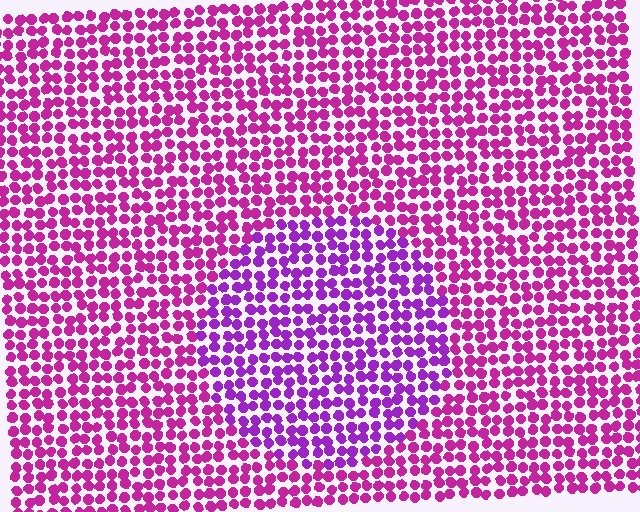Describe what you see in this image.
The image is filled with small magenta elements in a uniform arrangement. A circle-shaped region is visible where the elements are tinted to a slightly different hue, forming a subtle color boundary.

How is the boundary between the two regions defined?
The boundary is defined purely by a slight shift in hue (about 29 degrees). Spacing, size, and orientation are identical on both sides.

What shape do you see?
I see a circle.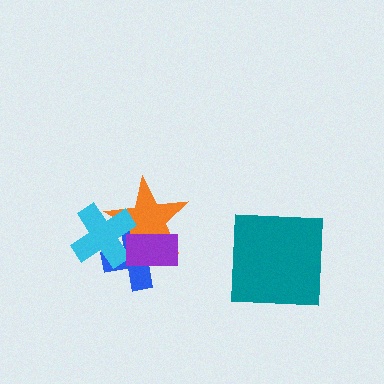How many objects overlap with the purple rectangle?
3 objects overlap with the purple rectangle.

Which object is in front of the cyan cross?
The purple rectangle is in front of the cyan cross.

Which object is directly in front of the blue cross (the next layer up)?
The orange star is directly in front of the blue cross.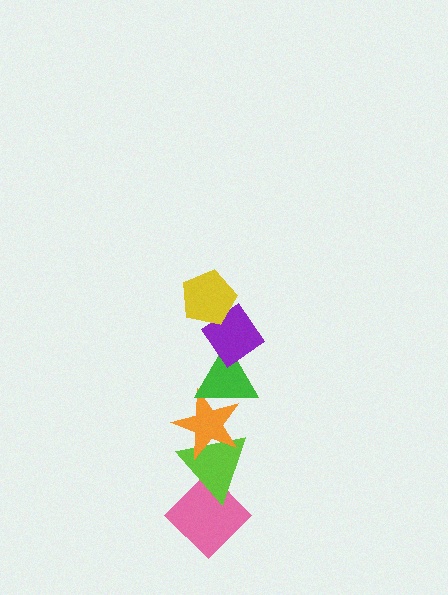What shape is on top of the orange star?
The green triangle is on top of the orange star.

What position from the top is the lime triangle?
The lime triangle is 5th from the top.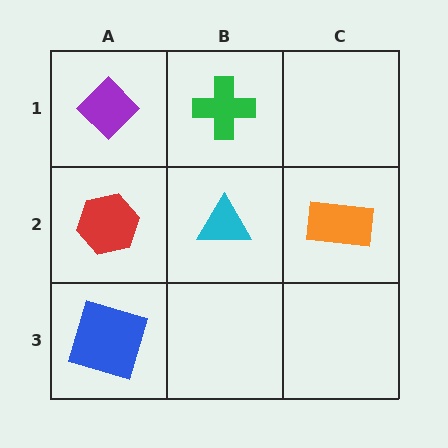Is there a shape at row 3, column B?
No, that cell is empty.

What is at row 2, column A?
A red hexagon.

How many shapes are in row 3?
1 shape.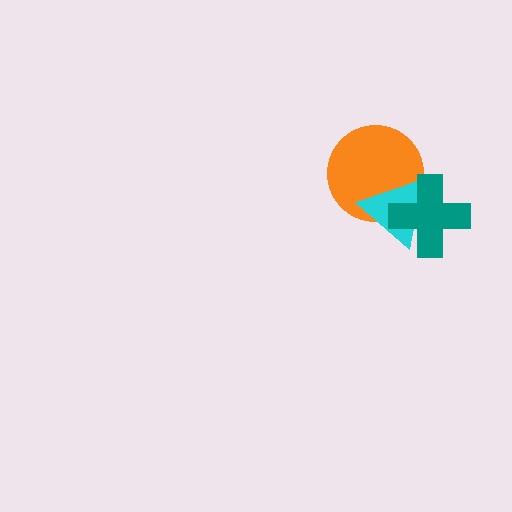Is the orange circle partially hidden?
Yes, it is partially covered by another shape.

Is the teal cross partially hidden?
No, no other shape covers it.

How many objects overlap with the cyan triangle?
2 objects overlap with the cyan triangle.